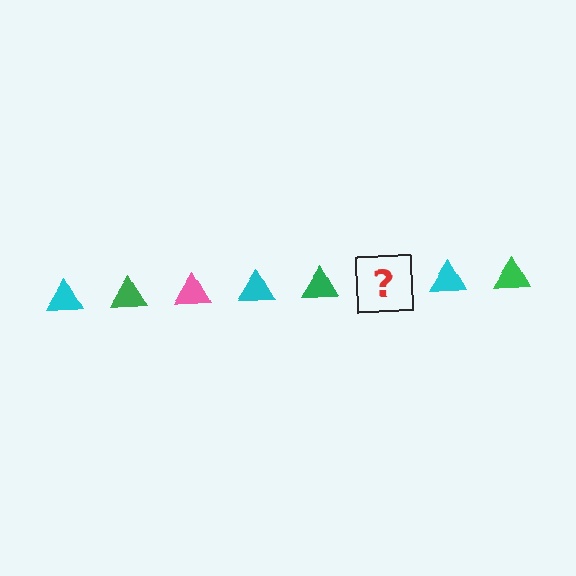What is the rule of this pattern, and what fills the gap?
The rule is that the pattern cycles through cyan, green, pink triangles. The gap should be filled with a pink triangle.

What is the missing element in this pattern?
The missing element is a pink triangle.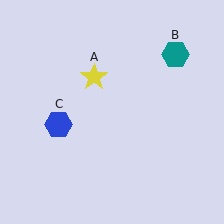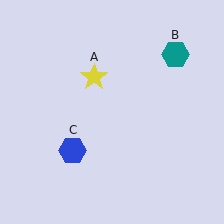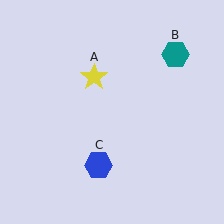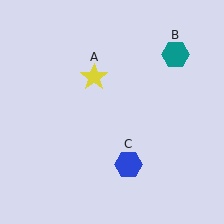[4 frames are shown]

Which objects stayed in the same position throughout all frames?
Yellow star (object A) and teal hexagon (object B) remained stationary.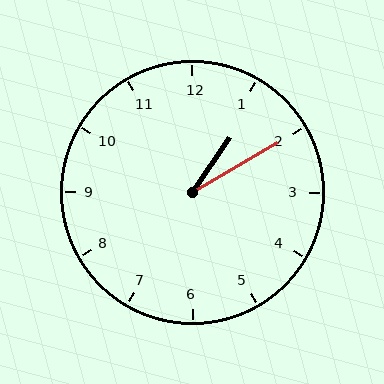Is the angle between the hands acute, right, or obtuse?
It is acute.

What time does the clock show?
1:10.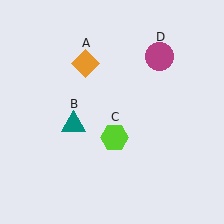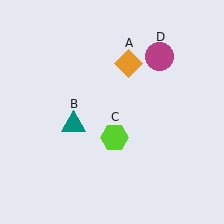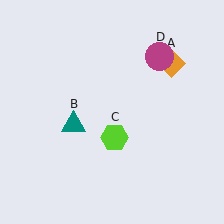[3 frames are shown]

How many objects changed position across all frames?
1 object changed position: orange diamond (object A).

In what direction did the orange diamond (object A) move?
The orange diamond (object A) moved right.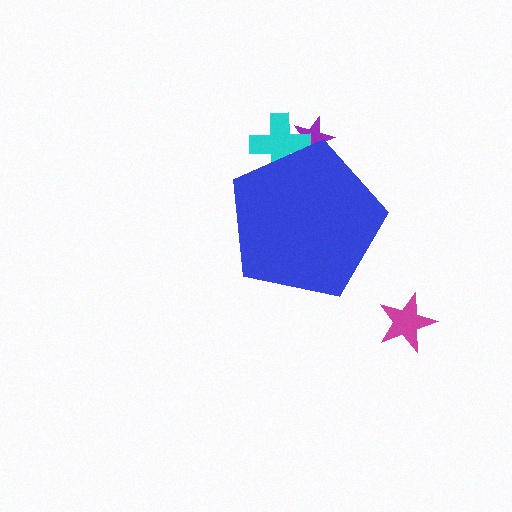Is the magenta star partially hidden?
No, the magenta star is fully visible.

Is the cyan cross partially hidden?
Yes, the cyan cross is partially hidden behind the blue pentagon.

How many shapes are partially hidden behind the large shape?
2 shapes are partially hidden.